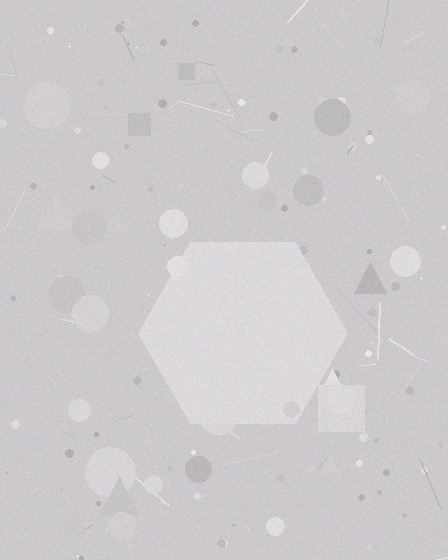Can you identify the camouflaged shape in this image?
The camouflaged shape is a hexagon.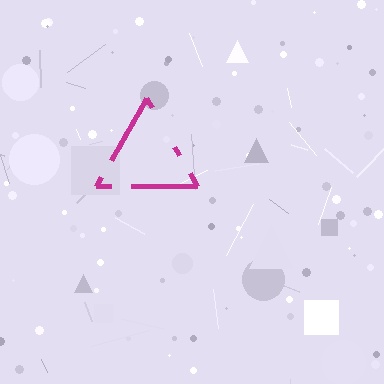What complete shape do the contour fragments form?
The contour fragments form a triangle.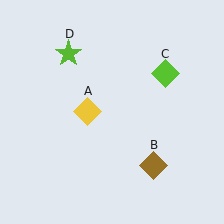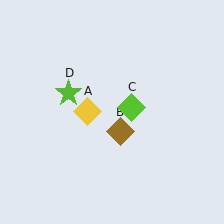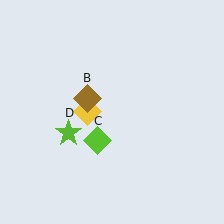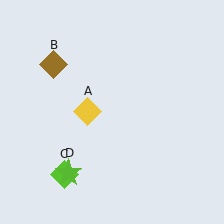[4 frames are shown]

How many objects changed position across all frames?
3 objects changed position: brown diamond (object B), lime diamond (object C), lime star (object D).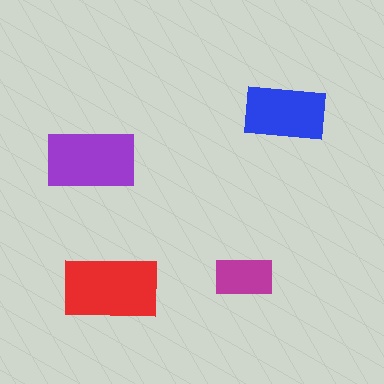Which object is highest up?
The blue rectangle is topmost.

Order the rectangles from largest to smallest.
the red one, the purple one, the blue one, the magenta one.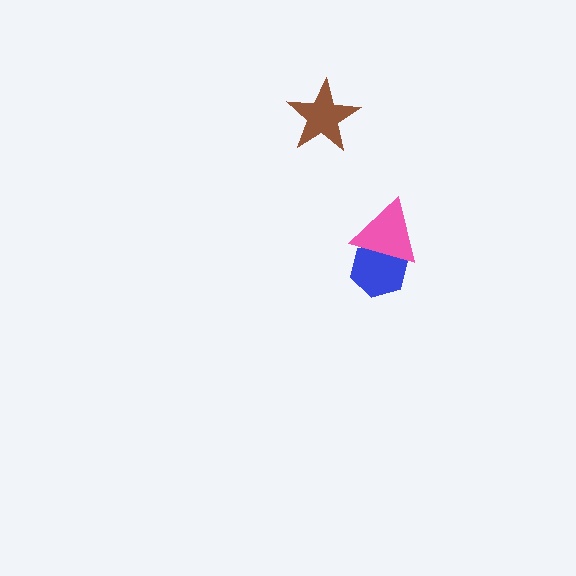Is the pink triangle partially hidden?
No, no other shape covers it.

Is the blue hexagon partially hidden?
Yes, it is partially covered by another shape.